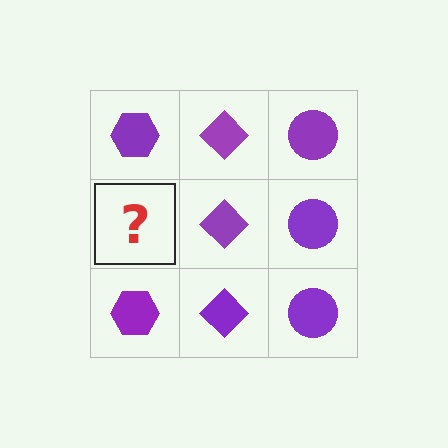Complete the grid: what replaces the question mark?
The question mark should be replaced with a purple hexagon.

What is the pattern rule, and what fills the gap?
The rule is that each column has a consistent shape. The gap should be filled with a purple hexagon.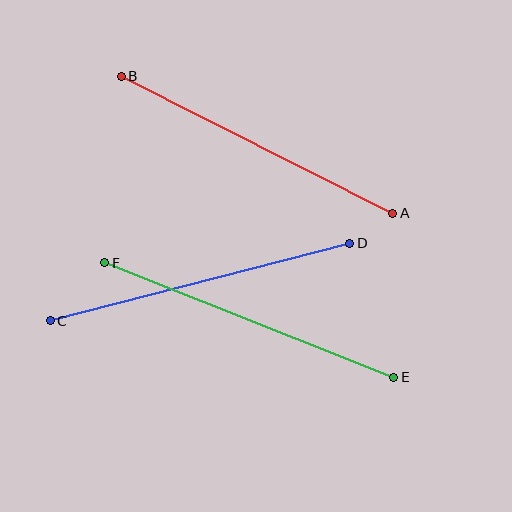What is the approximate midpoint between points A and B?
The midpoint is at approximately (257, 145) pixels.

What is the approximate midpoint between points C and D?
The midpoint is at approximately (200, 282) pixels.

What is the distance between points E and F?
The distance is approximately 311 pixels.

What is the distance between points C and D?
The distance is approximately 309 pixels.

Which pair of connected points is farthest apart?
Points E and F are farthest apart.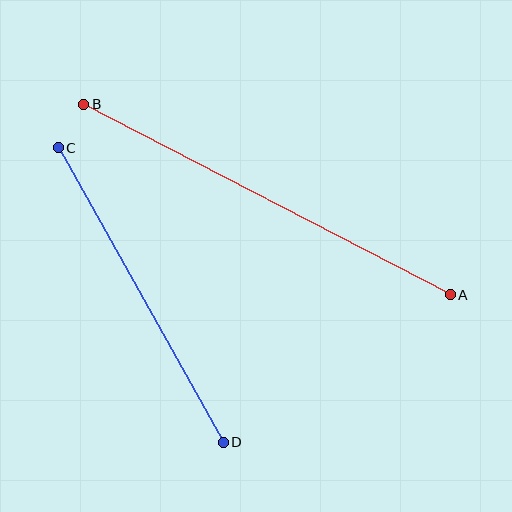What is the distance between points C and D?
The distance is approximately 337 pixels.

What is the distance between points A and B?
The distance is approximately 413 pixels.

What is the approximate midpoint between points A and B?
The midpoint is at approximately (267, 200) pixels.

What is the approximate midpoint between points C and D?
The midpoint is at approximately (141, 295) pixels.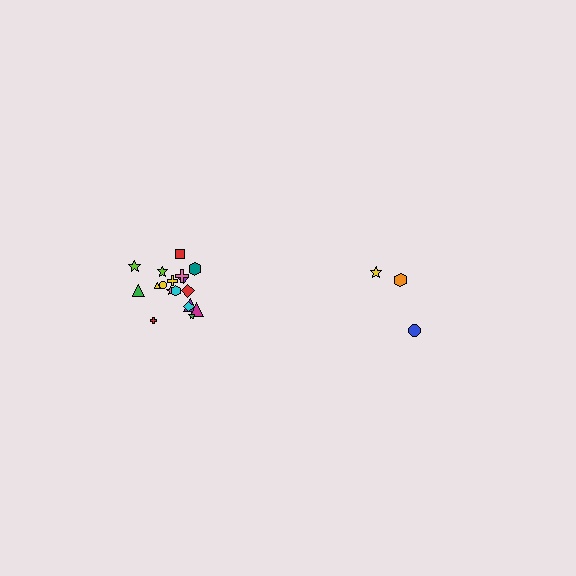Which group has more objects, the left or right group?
The left group.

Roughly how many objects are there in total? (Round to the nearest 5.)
Roughly 20 objects in total.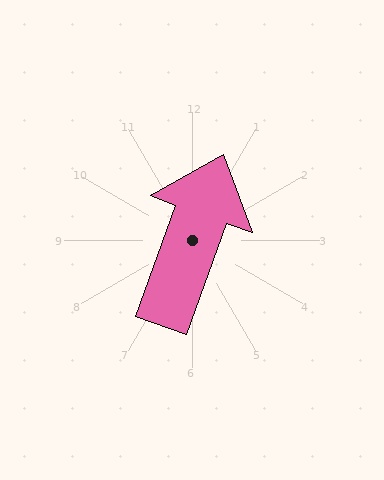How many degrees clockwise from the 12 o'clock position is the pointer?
Approximately 20 degrees.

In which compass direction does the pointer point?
North.